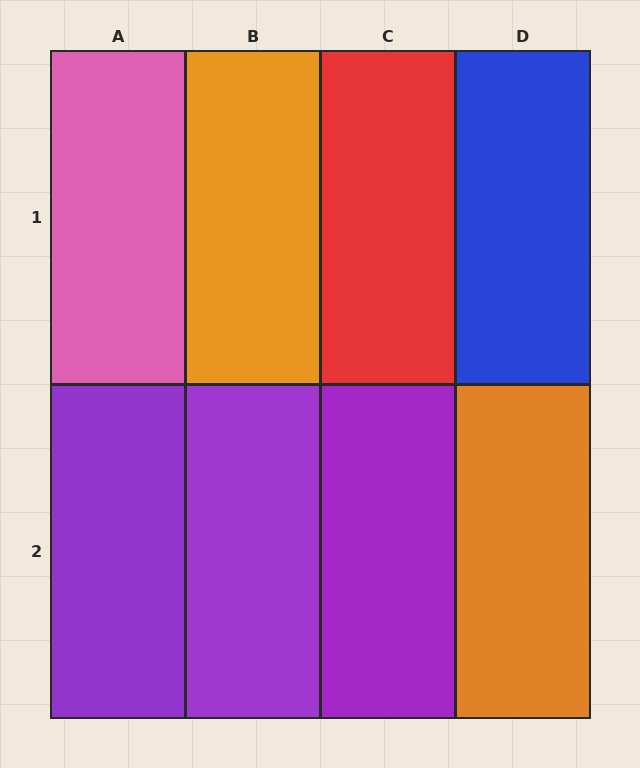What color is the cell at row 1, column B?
Orange.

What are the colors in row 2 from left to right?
Purple, purple, purple, orange.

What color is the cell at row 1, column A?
Pink.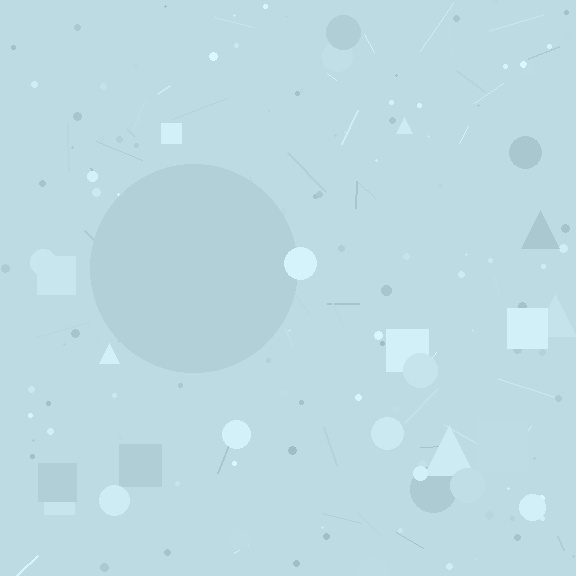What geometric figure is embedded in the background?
A circle is embedded in the background.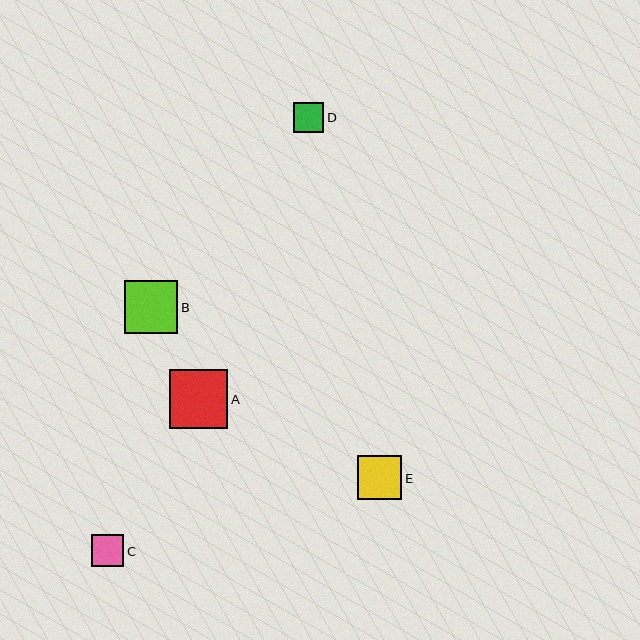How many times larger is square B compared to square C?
Square B is approximately 1.7 times the size of square C.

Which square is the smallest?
Square D is the smallest with a size of approximately 30 pixels.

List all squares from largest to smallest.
From largest to smallest: A, B, E, C, D.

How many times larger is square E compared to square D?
Square E is approximately 1.5 times the size of square D.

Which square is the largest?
Square A is the largest with a size of approximately 59 pixels.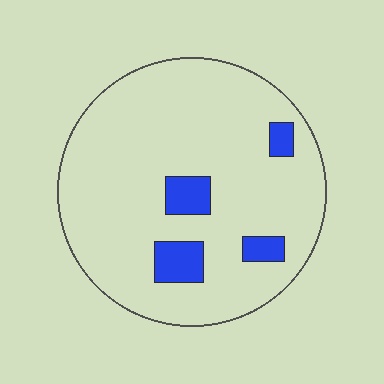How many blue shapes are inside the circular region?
4.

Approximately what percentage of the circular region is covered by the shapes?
Approximately 10%.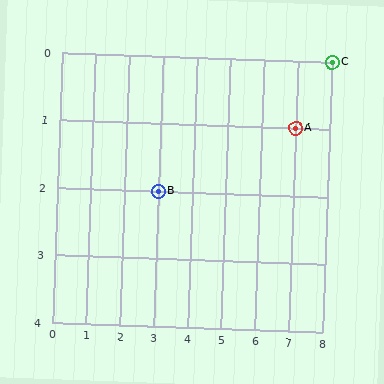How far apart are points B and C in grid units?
Points B and C are 5 columns and 2 rows apart (about 5.4 grid units diagonally).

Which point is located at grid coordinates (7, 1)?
Point A is at (7, 1).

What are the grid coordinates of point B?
Point B is at grid coordinates (3, 2).